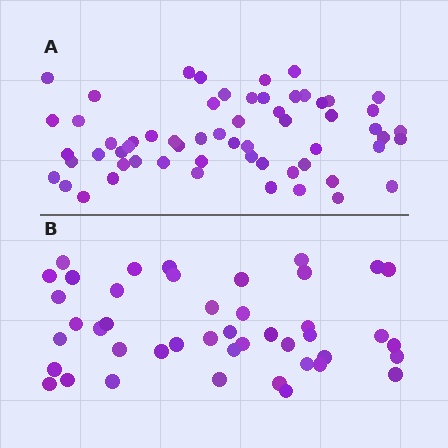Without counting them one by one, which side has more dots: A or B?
Region A (the top region) has more dots.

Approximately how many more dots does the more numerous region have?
Region A has approximately 15 more dots than region B.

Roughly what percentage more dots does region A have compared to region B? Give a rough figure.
About 35% more.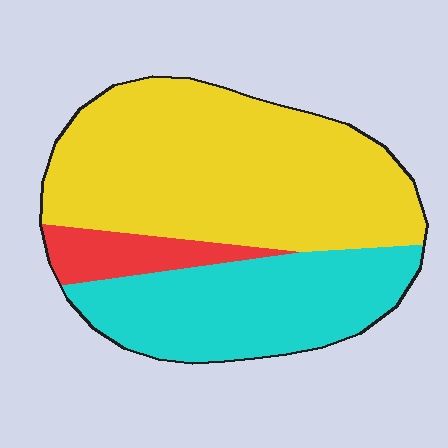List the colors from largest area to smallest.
From largest to smallest: yellow, cyan, red.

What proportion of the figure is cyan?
Cyan takes up about one third (1/3) of the figure.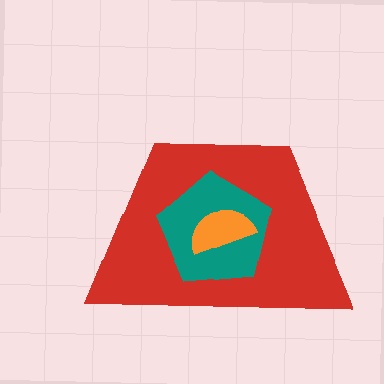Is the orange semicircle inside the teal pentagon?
Yes.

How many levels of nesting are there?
3.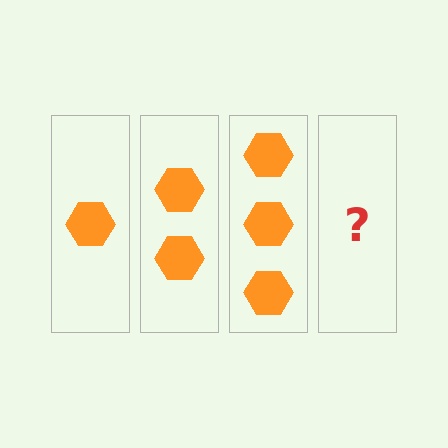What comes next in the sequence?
The next element should be 4 hexagons.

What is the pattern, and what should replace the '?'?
The pattern is that each step adds one more hexagon. The '?' should be 4 hexagons.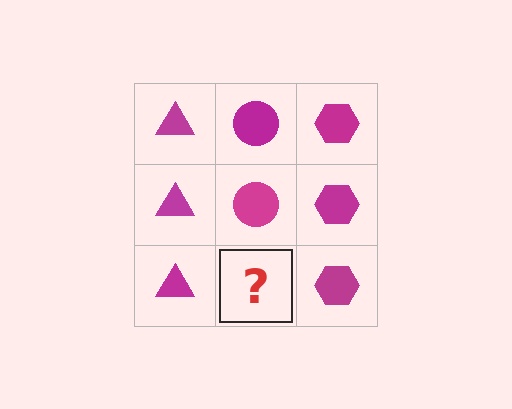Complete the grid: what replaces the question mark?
The question mark should be replaced with a magenta circle.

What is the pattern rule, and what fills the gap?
The rule is that each column has a consistent shape. The gap should be filled with a magenta circle.